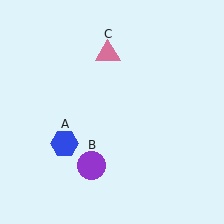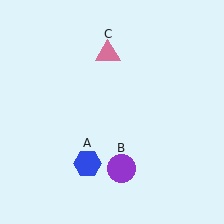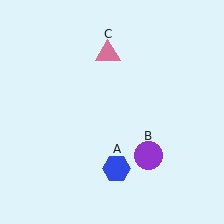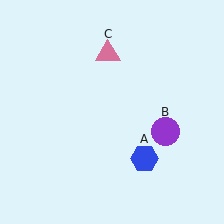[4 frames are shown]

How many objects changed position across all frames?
2 objects changed position: blue hexagon (object A), purple circle (object B).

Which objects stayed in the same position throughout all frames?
Pink triangle (object C) remained stationary.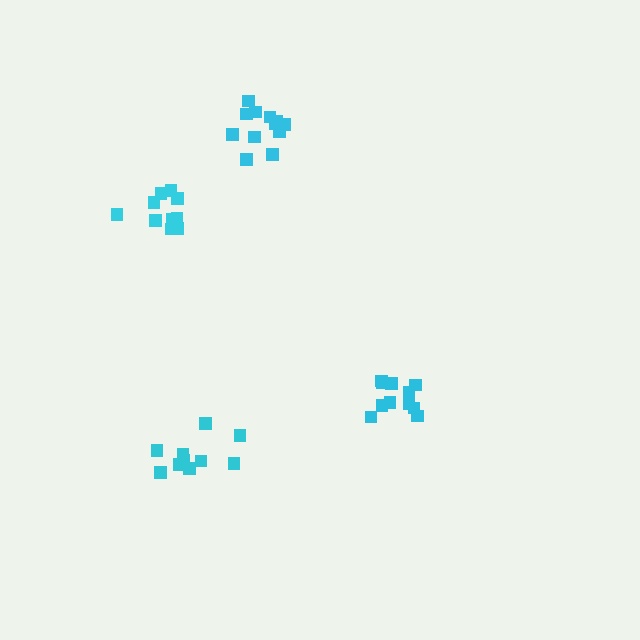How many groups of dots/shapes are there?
There are 4 groups.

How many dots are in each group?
Group 1: 12 dots, Group 2: 11 dots, Group 3: 10 dots, Group 4: 10 dots (43 total).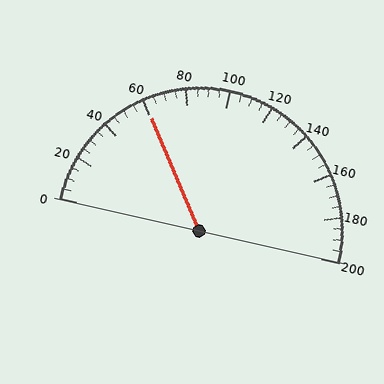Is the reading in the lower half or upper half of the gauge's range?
The reading is in the lower half of the range (0 to 200).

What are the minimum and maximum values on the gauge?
The gauge ranges from 0 to 200.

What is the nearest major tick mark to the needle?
The nearest major tick mark is 60.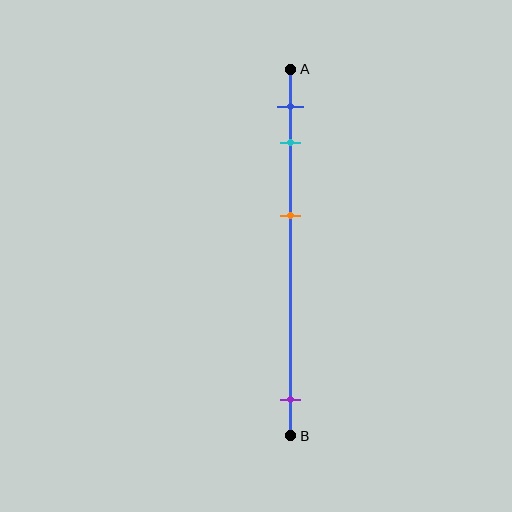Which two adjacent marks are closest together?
The blue and cyan marks are the closest adjacent pair.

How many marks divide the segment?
There are 4 marks dividing the segment.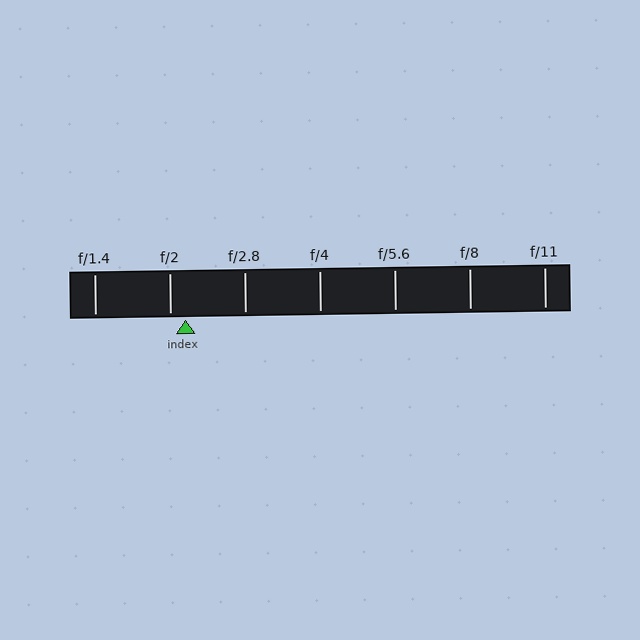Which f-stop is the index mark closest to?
The index mark is closest to f/2.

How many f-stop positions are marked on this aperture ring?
There are 7 f-stop positions marked.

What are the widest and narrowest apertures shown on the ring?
The widest aperture shown is f/1.4 and the narrowest is f/11.